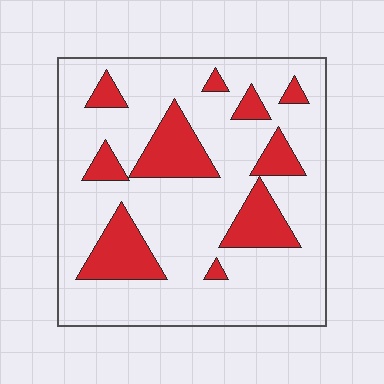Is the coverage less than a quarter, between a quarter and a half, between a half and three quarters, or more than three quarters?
Less than a quarter.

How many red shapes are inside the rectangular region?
10.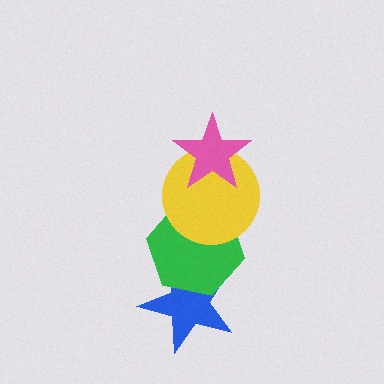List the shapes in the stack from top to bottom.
From top to bottom: the pink star, the yellow circle, the green hexagon, the blue star.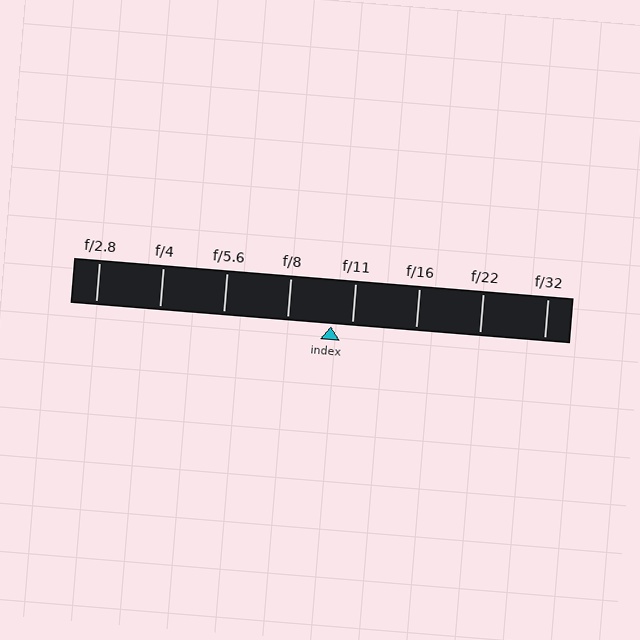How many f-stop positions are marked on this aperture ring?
There are 8 f-stop positions marked.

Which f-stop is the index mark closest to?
The index mark is closest to f/11.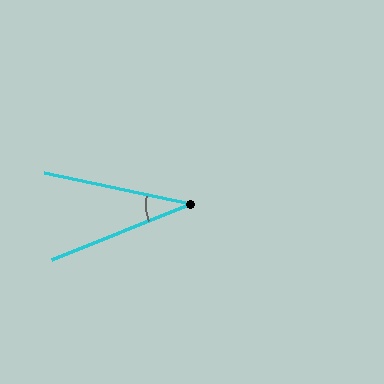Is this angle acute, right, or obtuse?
It is acute.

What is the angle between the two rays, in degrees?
Approximately 34 degrees.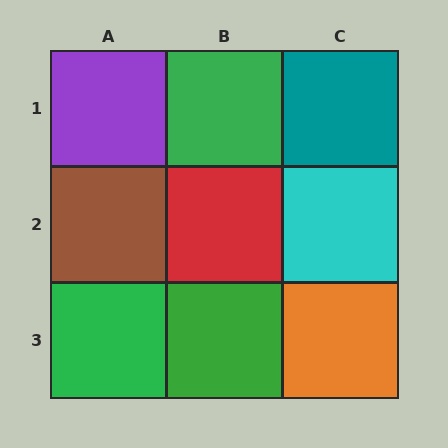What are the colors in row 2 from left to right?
Brown, red, cyan.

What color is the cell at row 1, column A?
Purple.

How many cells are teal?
1 cell is teal.